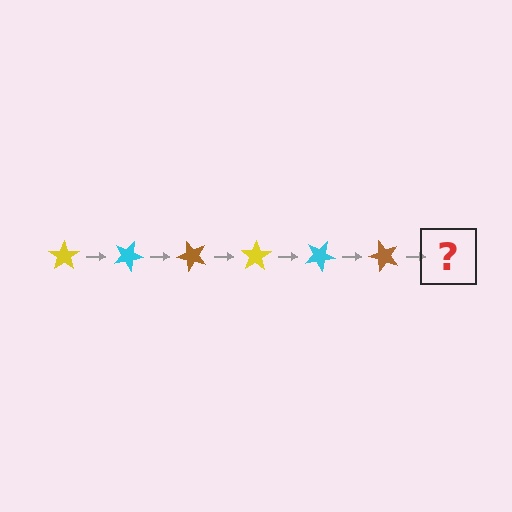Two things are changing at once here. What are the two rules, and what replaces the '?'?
The two rules are that it rotates 25 degrees each step and the color cycles through yellow, cyan, and brown. The '?' should be a yellow star, rotated 150 degrees from the start.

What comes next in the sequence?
The next element should be a yellow star, rotated 150 degrees from the start.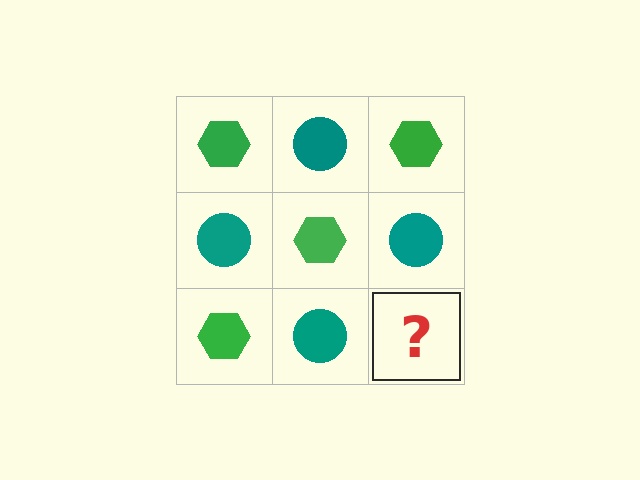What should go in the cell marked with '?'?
The missing cell should contain a green hexagon.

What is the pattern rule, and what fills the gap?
The rule is that it alternates green hexagon and teal circle in a checkerboard pattern. The gap should be filled with a green hexagon.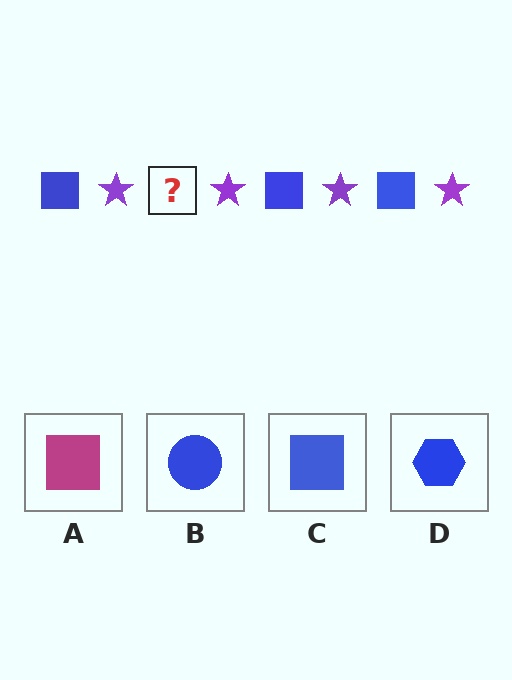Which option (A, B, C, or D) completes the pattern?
C.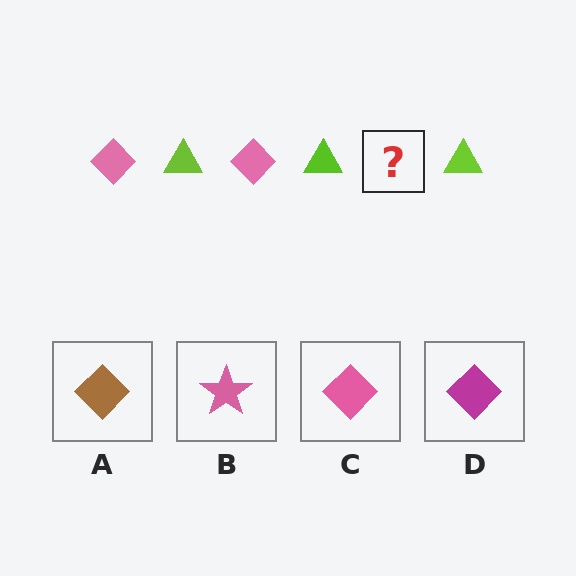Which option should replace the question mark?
Option C.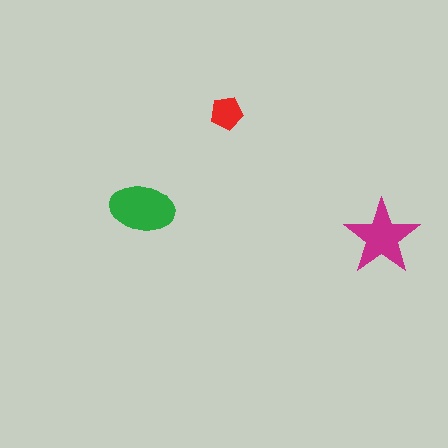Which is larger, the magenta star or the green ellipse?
The green ellipse.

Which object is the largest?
The green ellipse.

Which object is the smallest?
The red pentagon.